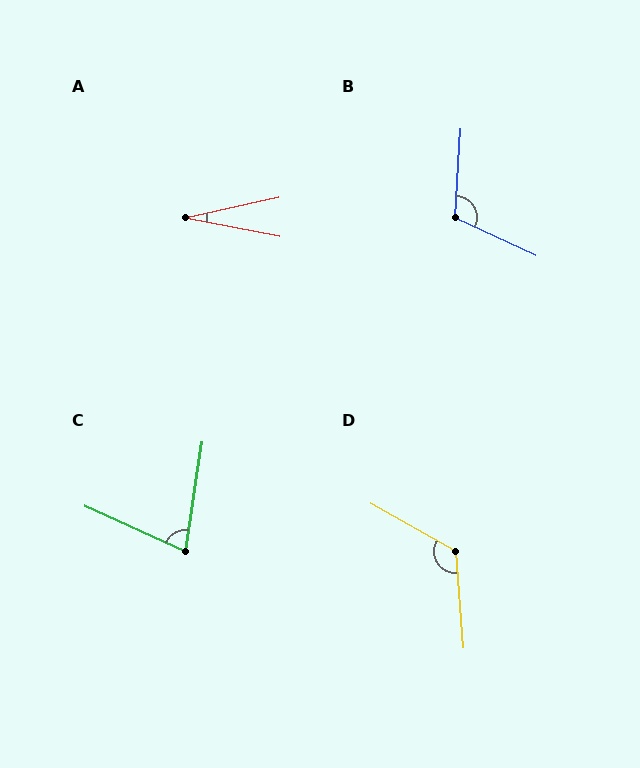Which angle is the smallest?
A, at approximately 24 degrees.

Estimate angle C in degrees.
Approximately 74 degrees.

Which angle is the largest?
D, at approximately 124 degrees.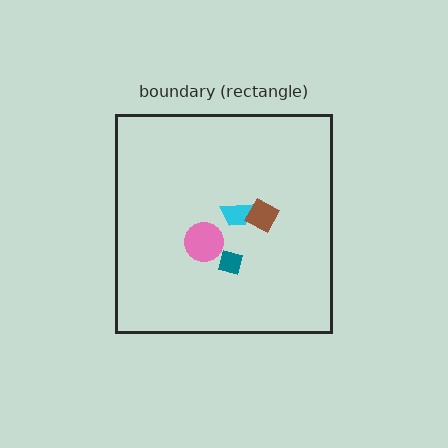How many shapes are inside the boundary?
4 inside, 0 outside.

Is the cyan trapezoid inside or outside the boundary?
Inside.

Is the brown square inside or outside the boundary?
Inside.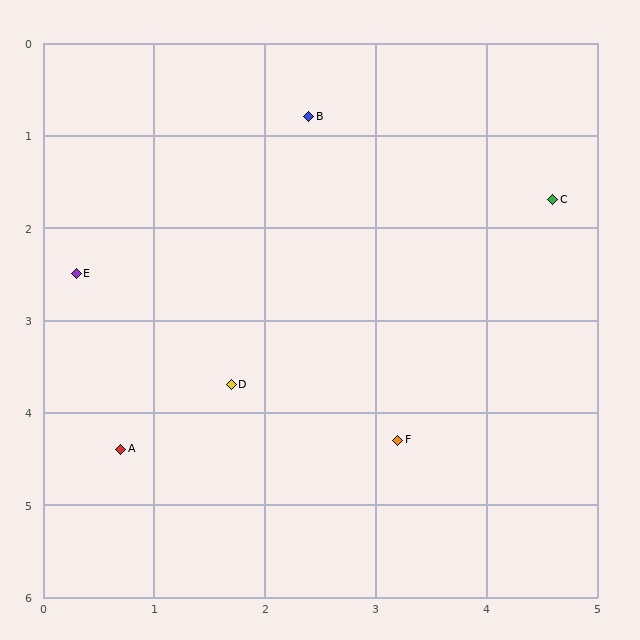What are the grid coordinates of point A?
Point A is at approximately (0.7, 4.4).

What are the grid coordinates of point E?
Point E is at approximately (0.3, 2.5).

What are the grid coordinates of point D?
Point D is at approximately (1.7, 3.7).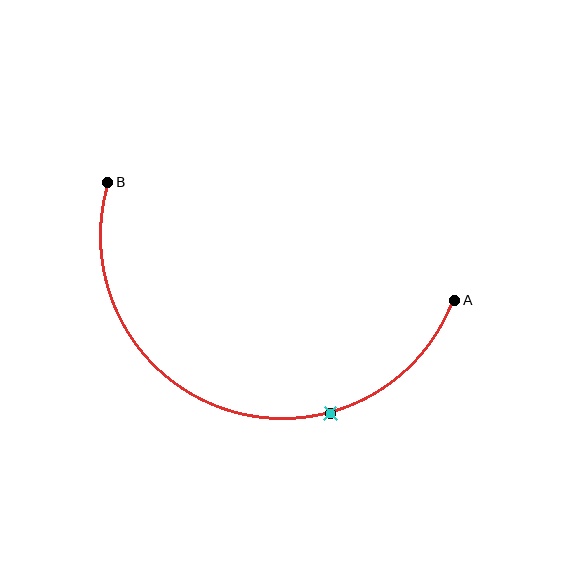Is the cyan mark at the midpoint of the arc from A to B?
No. The cyan mark lies on the arc but is closer to endpoint A. The arc midpoint would be at the point on the curve equidistant along the arc from both A and B.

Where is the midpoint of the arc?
The arc midpoint is the point on the curve farthest from the straight line joining A and B. It sits below that line.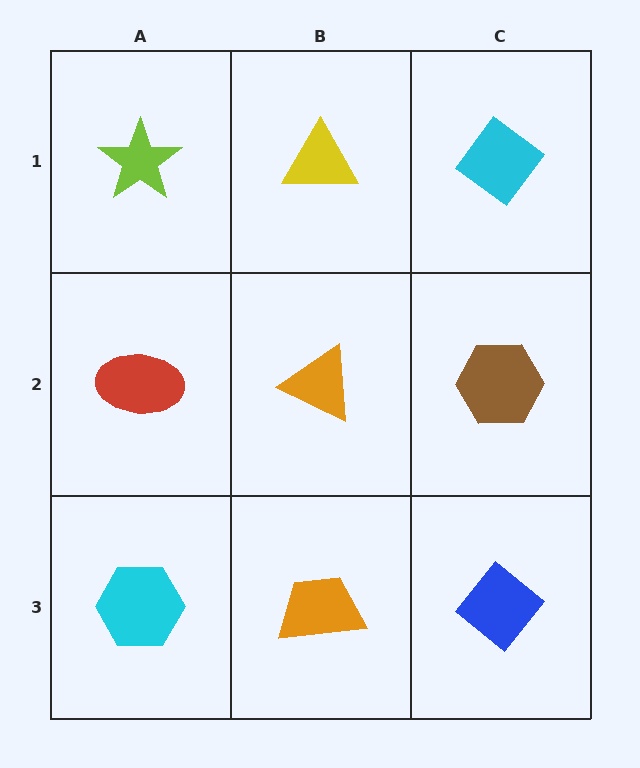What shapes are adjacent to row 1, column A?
A red ellipse (row 2, column A), a yellow triangle (row 1, column B).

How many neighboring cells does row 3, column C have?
2.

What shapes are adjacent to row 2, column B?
A yellow triangle (row 1, column B), an orange trapezoid (row 3, column B), a red ellipse (row 2, column A), a brown hexagon (row 2, column C).